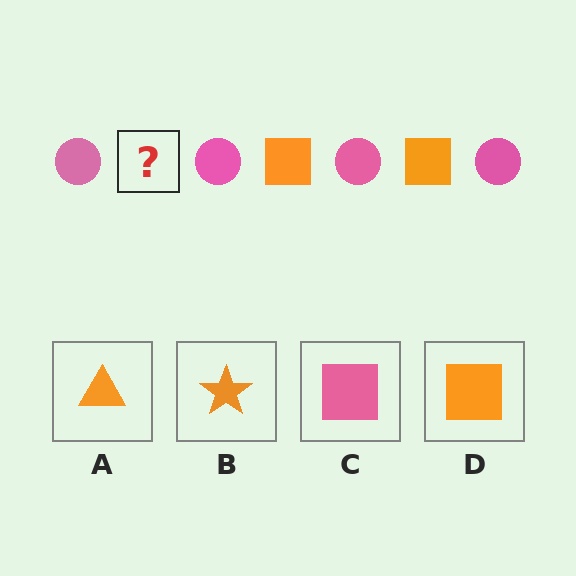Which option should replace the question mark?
Option D.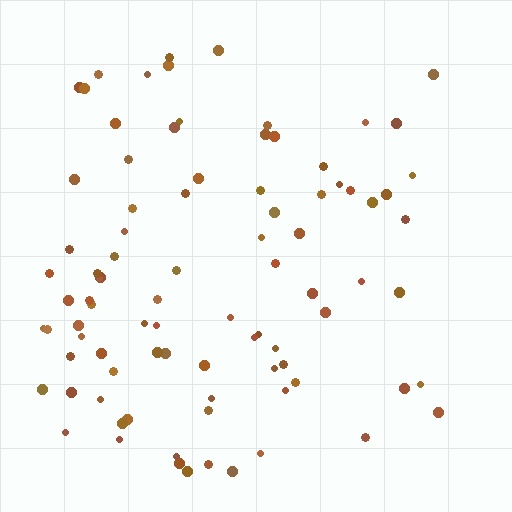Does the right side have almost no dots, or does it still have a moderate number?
Still a moderate number, just noticeably fewer than the left.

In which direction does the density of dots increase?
From right to left, with the left side densest.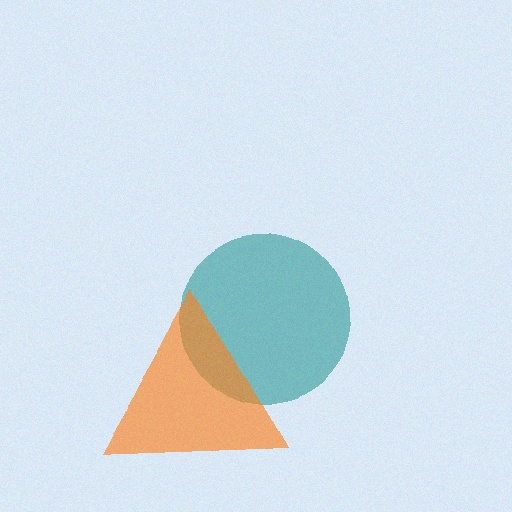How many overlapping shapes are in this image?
There are 2 overlapping shapes in the image.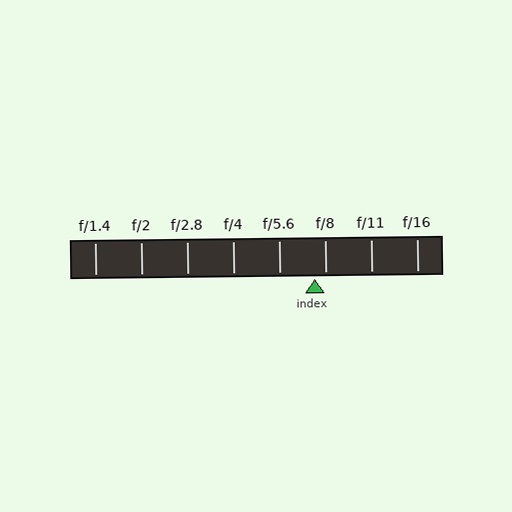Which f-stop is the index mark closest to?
The index mark is closest to f/8.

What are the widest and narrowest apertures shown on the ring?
The widest aperture shown is f/1.4 and the narrowest is f/16.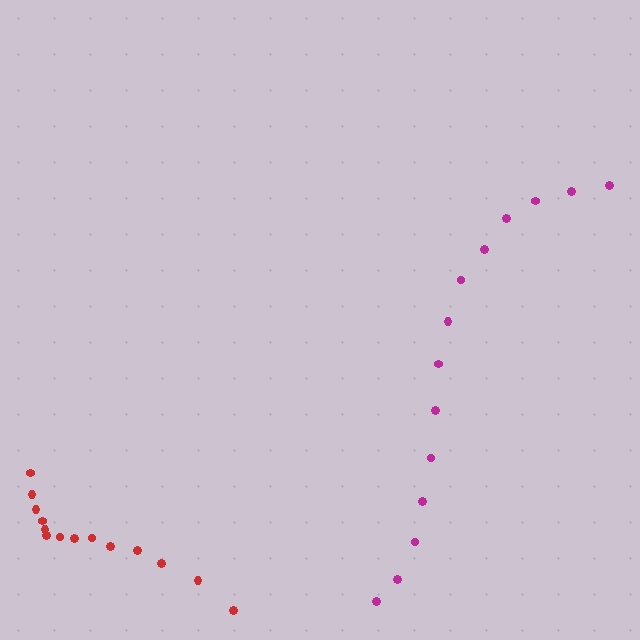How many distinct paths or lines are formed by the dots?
There are 2 distinct paths.